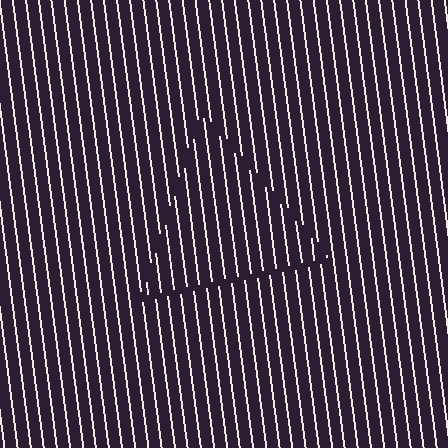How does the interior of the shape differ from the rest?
The interior of the shape contains the same grating, shifted by half a period — the contour is defined by the phase discontinuity where line-ends from the inner and outer gratings abut.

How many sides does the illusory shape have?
3 sides — the line-ends trace a triangle.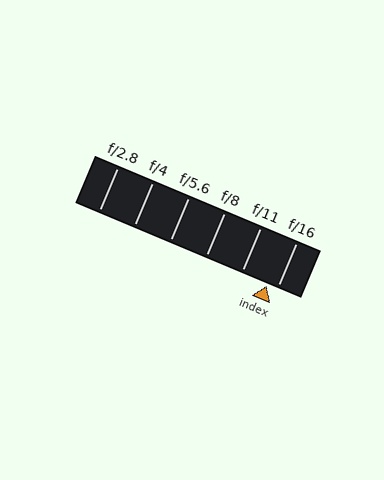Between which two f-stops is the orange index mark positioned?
The index mark is between f/11 and f/16.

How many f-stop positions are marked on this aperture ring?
There are 6 f-stop positions marked.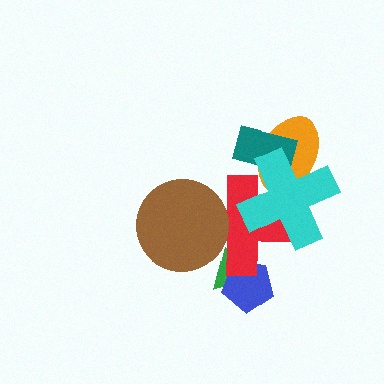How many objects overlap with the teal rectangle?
2 objects overlap with the teal rectangle.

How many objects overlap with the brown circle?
1 object overlaps with the brown circle.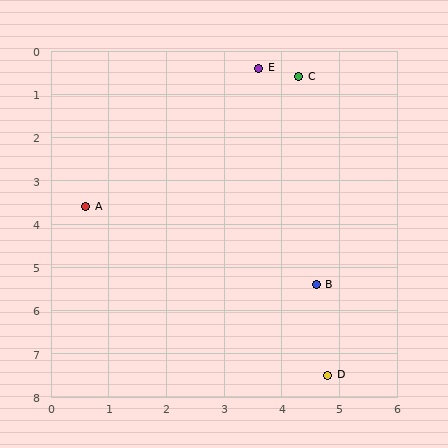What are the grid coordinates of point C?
Point C is at approximately (4.3, 0.6).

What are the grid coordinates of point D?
Point D is at approximately (4.8, 7.5).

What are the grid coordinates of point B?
Point B is at approximately (4.6, 5.4).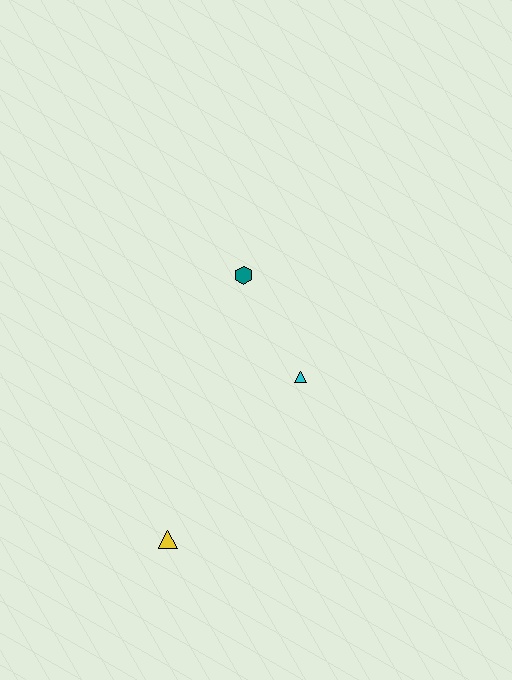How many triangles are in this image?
There are 2 triangles.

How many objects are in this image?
There are 3 objects.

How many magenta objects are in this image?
There are no magenta objects.